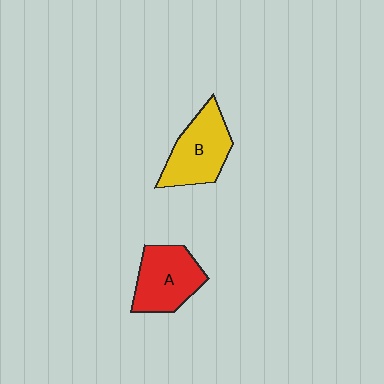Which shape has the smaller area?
Shape A (red).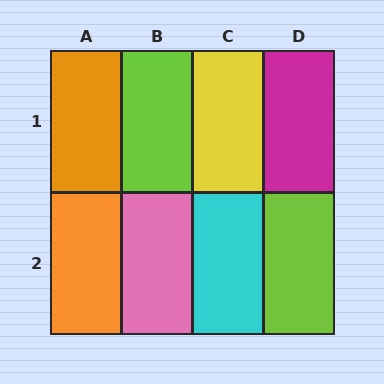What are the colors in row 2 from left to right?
Orange, pink, cyan, lime.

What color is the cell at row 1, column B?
Lime.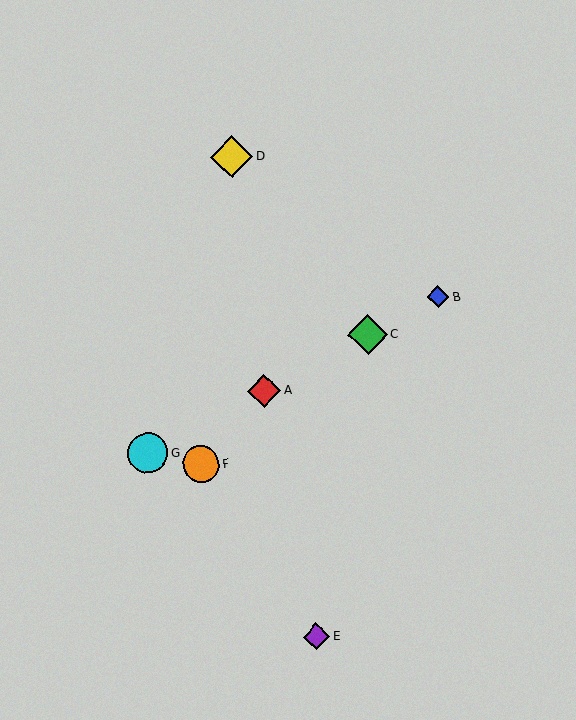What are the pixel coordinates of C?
Object C is at (368, 335).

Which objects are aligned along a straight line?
Objects A, B, C, G are aligned along a straight line.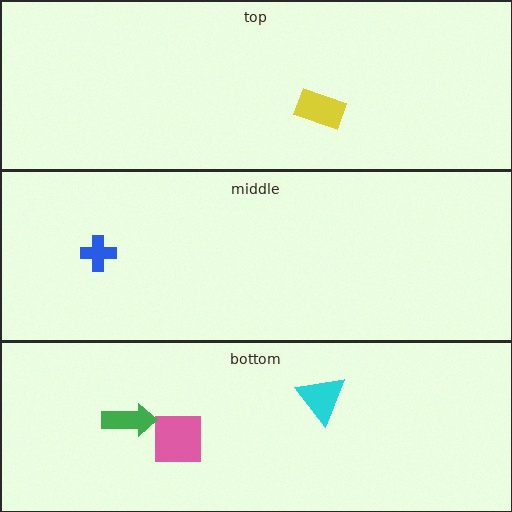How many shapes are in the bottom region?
3.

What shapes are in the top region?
The yellow rectangle.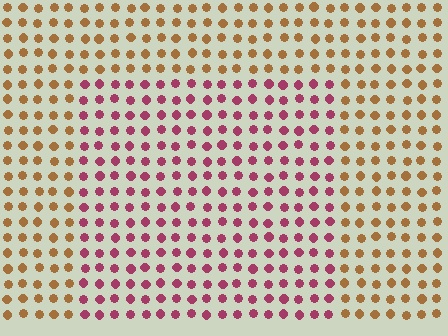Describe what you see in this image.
The image is filled with small brown elements in a uniform arrangement. A rectangle-shaped region is visible where the elements are tinted to a slightly different hue, forming a subtle color boundary.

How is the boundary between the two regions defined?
The boundary is defined purely by a slight shift in hue (about 55 degrees). Spacing, size, and orientation are identical on both sides.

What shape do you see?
I see a rectangle.